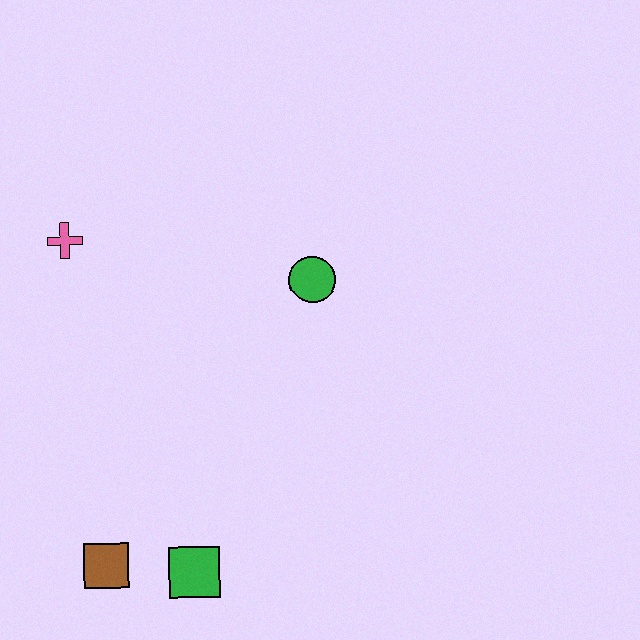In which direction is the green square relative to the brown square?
The green square is to the right of the brown square.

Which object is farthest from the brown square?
The green circle is farthest from the brown square.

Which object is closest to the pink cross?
The green circle is closest to the pink cross.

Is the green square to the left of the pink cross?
No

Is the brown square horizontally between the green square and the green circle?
No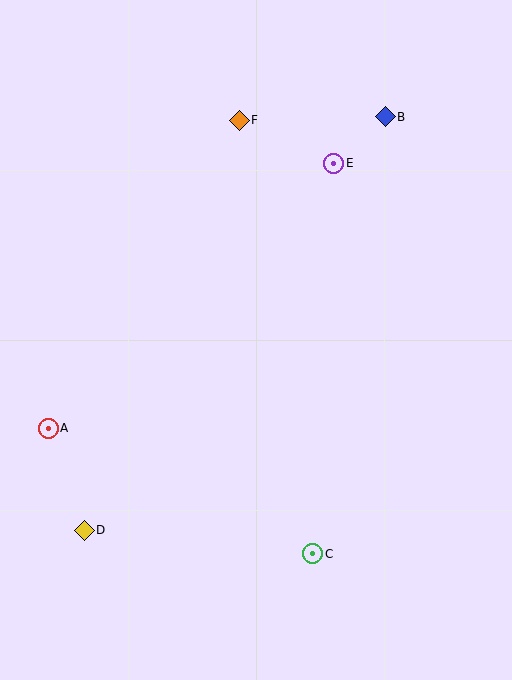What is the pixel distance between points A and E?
The distance between A and E is 389 pixels.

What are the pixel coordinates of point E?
Point E is at (334, 163).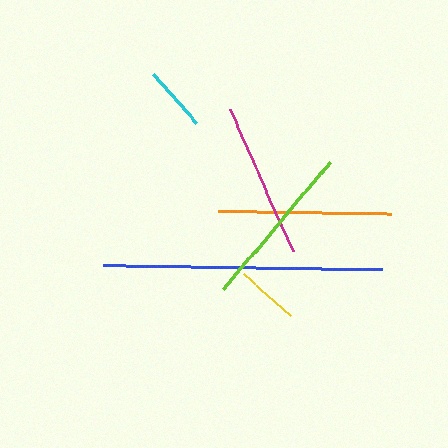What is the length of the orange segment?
The orange segment is approximately 173 pixels long.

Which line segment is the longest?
The blue line is the longest at approximately 278 pixels.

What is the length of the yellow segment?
The yellow segment is approximately 62 pixels long.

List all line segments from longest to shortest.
From longest to shortest: blue, orange, lime, magenta, cyan, yellow.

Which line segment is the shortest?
The yellow line is the shortest at approximately 62 pixels.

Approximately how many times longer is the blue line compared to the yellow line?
The blue line is approximately 4.5 times the length of the yellow line.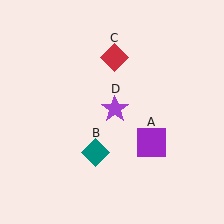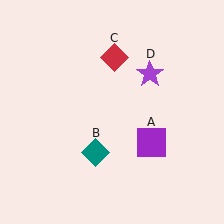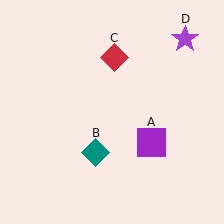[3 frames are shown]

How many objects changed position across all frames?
1 object changed position: purple star (object D).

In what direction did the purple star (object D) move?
The purple star (object D) moved up and to the right.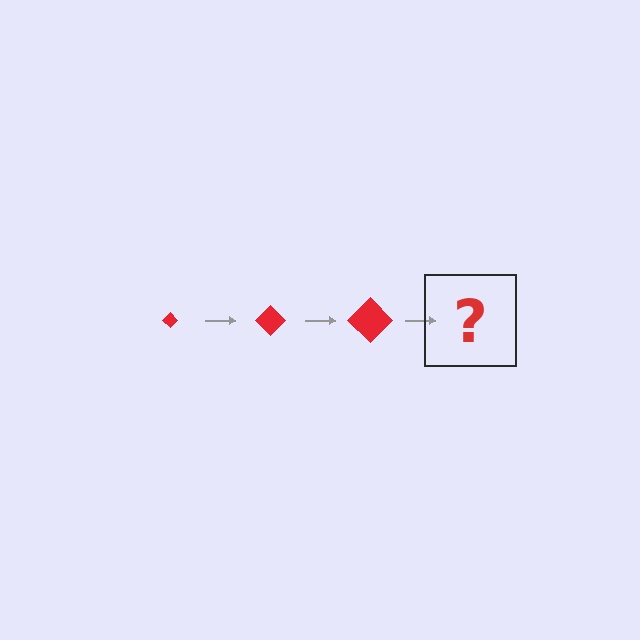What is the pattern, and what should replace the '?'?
The pattern is that the diamond gets progressively larger each step. The '?' should be a red diamond, larger than the previous one.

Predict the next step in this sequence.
The next step is a red diamond, larger than the previous one.